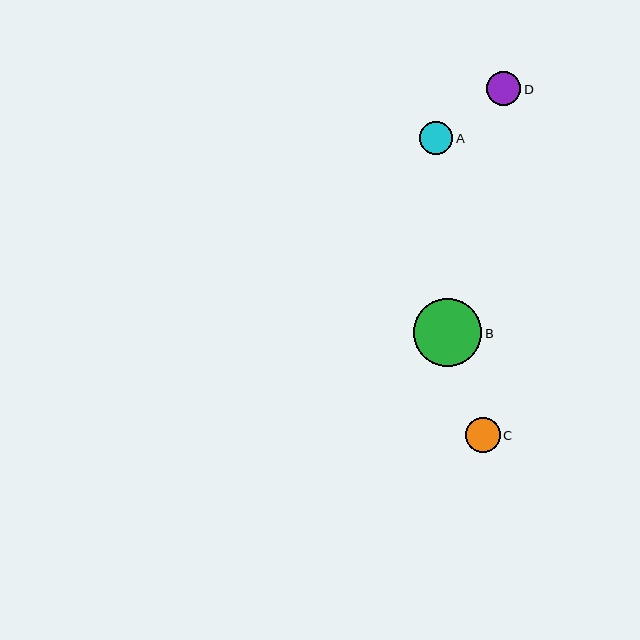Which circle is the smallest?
Circle A is the smallest with a size of approximately 33 pixels.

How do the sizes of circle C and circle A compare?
Circle C and circle A are approximately the same size.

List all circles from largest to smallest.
From largest to smallest: B, C, D, A.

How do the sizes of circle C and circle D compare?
Circle C and circle D are approximately the same size.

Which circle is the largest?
Circle B is the largest with a size of approximately 68 pixels.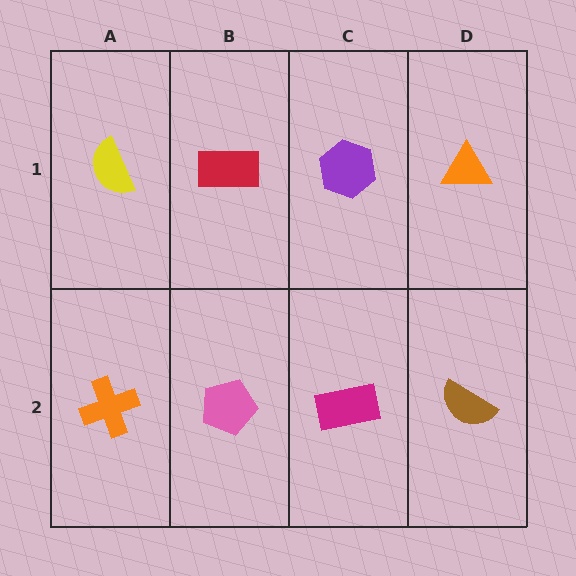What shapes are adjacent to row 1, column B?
A pink pentagon (row 2, column B), a yellow semicircle (row 1, column A), a purple hexagon (row 1, column C).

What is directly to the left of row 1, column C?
A red rectangle.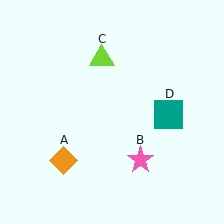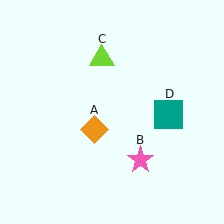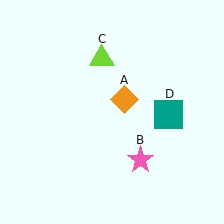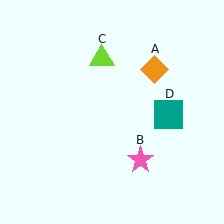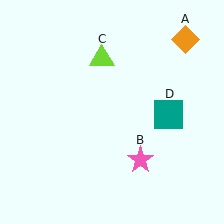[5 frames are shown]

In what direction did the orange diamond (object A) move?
The orange diamond (object A) moved up and to the right.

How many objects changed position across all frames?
1 object changed position: orange diamond (object A).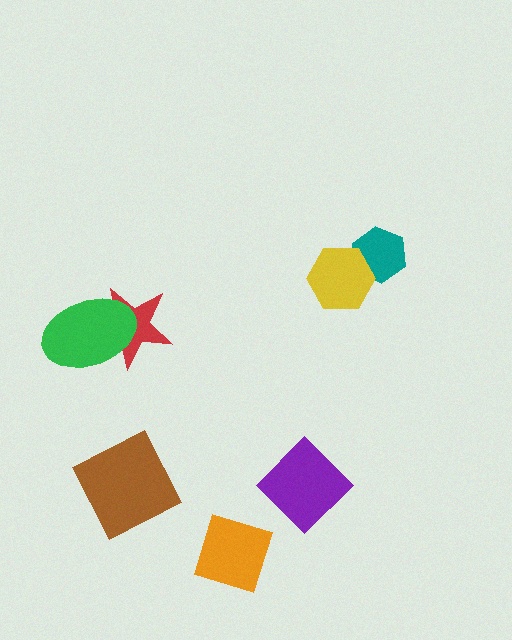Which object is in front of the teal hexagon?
The yellow hexagon is in front of the teal hexagon.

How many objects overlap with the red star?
1 object overlaps with the red star.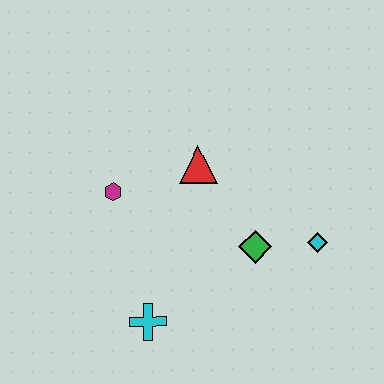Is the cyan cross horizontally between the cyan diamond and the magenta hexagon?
Yes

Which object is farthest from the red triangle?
The cyan cross is farthest from the red triangle.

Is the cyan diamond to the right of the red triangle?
Yes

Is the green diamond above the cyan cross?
Yes